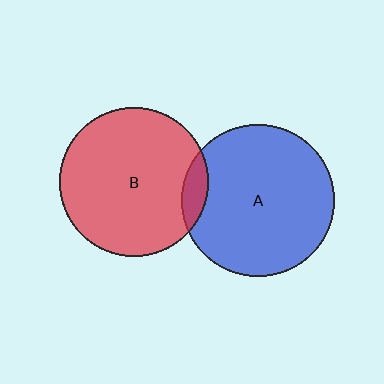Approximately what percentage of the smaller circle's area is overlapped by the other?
Approximately 10%.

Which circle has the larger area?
Circle A (blue).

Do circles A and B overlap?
Yes.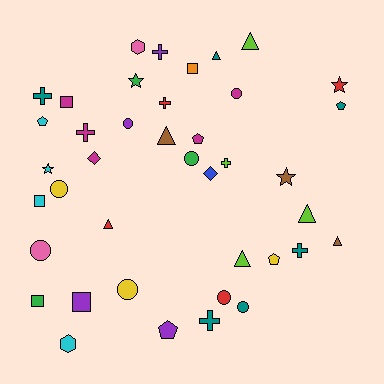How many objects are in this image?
There are 40 objects.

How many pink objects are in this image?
There are 2 pink objects.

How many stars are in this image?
There are 4 stars.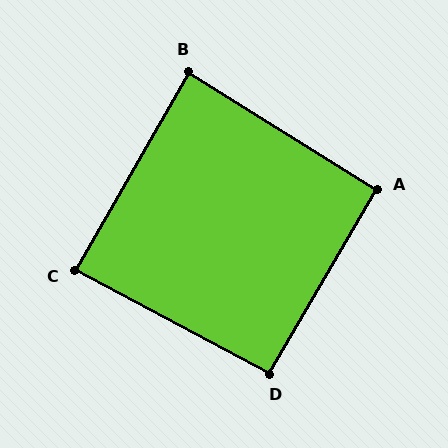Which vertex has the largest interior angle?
D, at approximately 92 degrees.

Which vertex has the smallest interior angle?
B, at approximately 88 degrees.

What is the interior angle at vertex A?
Approximately 92 degrees (approximately right).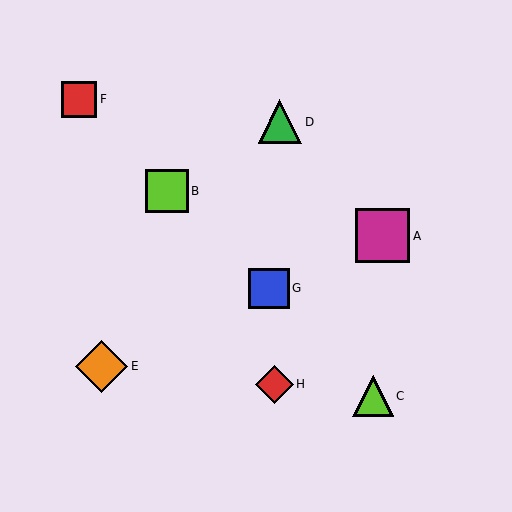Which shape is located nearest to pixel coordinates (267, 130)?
The green triangle (labeled D) at (280, 122) is nearest to that location.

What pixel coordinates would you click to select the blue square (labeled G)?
Click at (269, 288) to select the blue square G.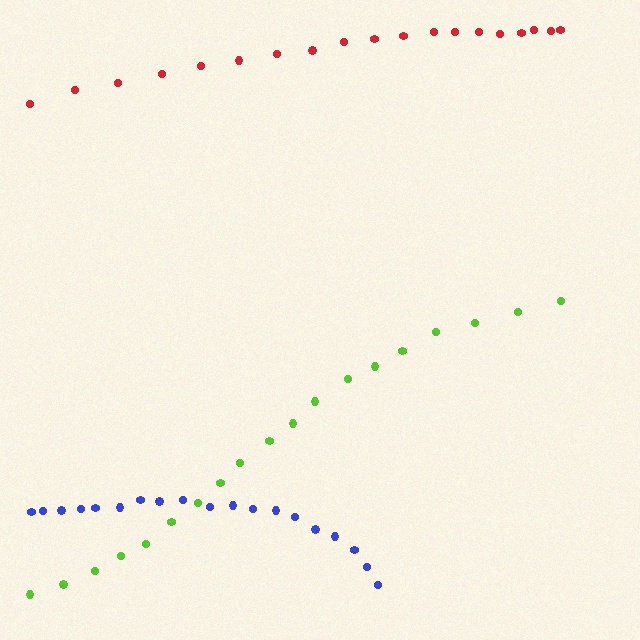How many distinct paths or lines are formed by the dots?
There are 3 distinct paths.